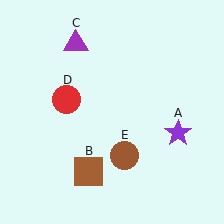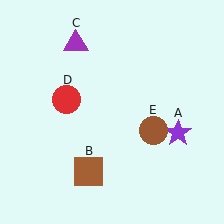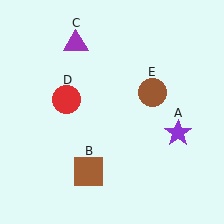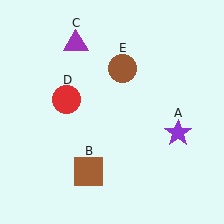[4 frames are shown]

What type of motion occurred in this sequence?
The brown circle (object E) rotated counterclockwise around the center of the scene.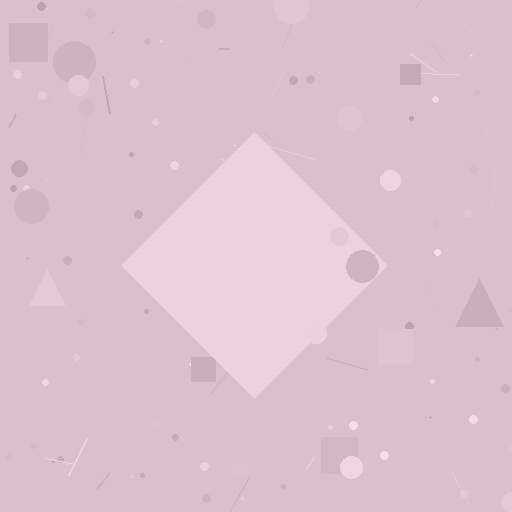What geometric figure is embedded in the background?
A diamond is embedded in the background.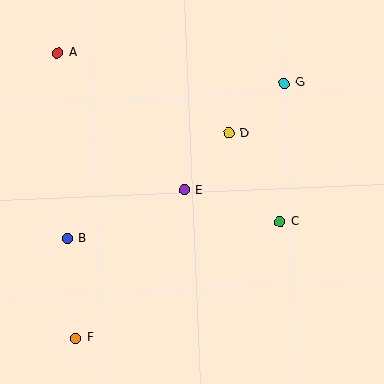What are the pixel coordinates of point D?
Point D is at (229, 133).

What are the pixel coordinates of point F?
Point F is at (76, 338).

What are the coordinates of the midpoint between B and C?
The midpoint between B and C is at (174, 230).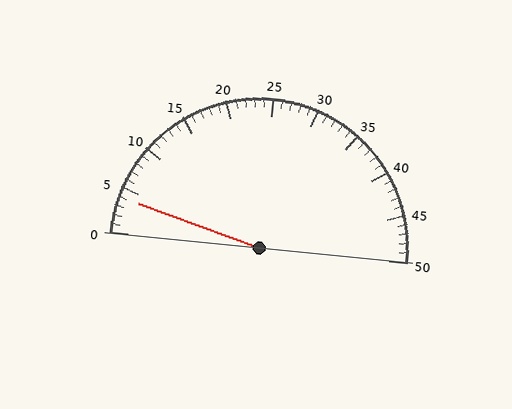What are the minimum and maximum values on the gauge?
The gauge ranges from 0 to 50.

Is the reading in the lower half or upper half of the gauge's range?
The reading is in the lower half of the range (0 to 50).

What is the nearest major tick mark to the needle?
The nearest major tick mark is 5.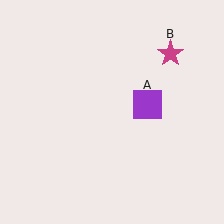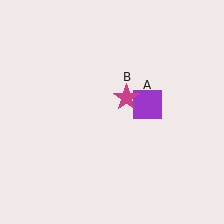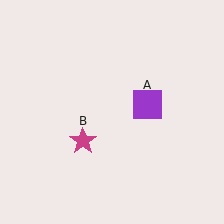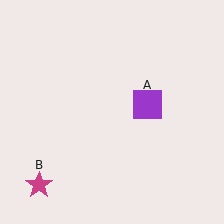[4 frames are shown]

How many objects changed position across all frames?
1 object changed position: magenta star (object B).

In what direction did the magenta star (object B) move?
The magenta star (object B) moved down and to the left.